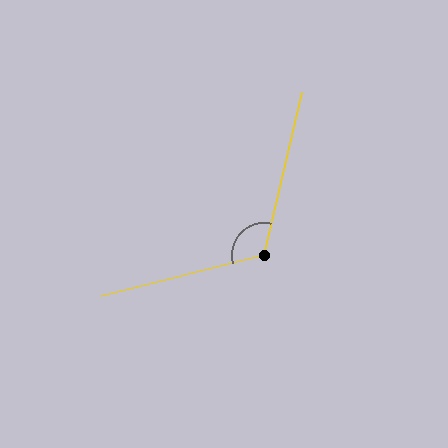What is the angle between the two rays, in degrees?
Approximately 118 degrees.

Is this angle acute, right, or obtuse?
It is obtuse.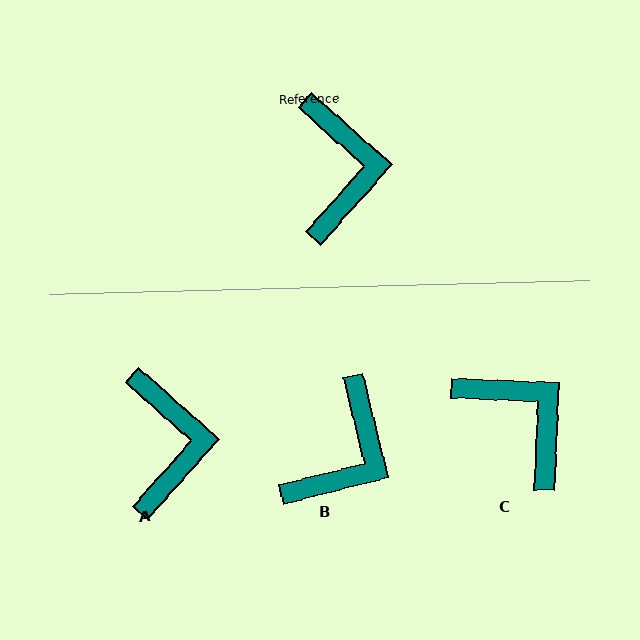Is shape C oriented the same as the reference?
No, it is off by about 39 degrees.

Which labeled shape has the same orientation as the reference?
A.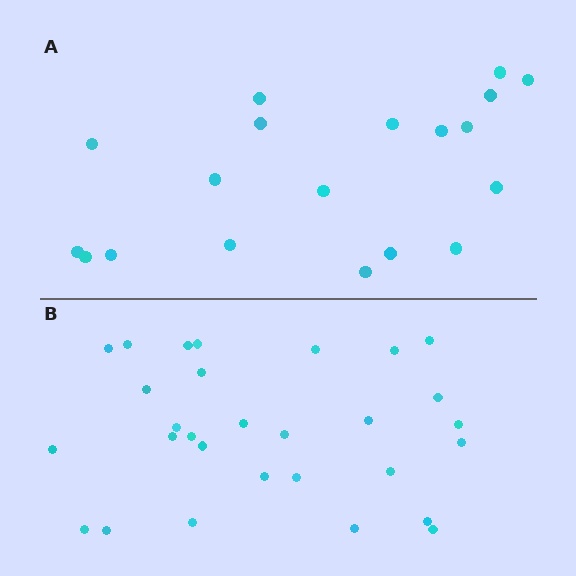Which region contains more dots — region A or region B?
Region B (the bottom region) has more dots.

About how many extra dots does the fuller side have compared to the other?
Region B has roughly 10 or so more dots than region A.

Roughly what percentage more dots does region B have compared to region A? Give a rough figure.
About 55% more.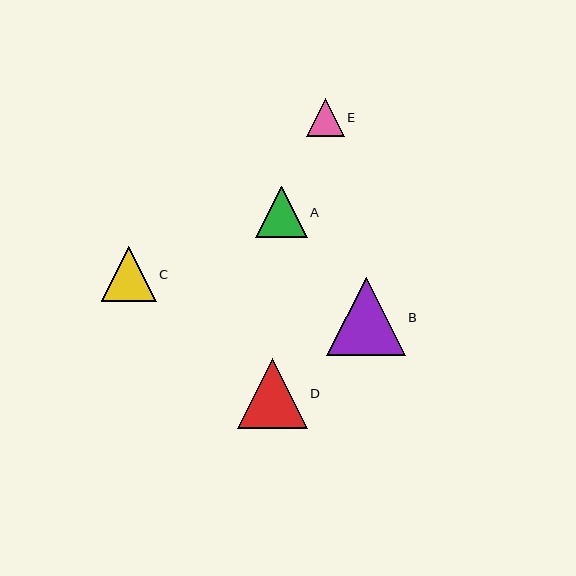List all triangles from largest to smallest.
From largest to smallest: B, D, C, A, E.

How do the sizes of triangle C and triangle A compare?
Triangle C and triangle A are approximately the same size.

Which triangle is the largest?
Triangle B is the largest with a size of approximately 79 pixels.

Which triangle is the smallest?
Triangle E is the smallest with a size of approximately 38 pixels.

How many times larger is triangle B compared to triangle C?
Triangle B is approximately 1.4 times the size of triangle C.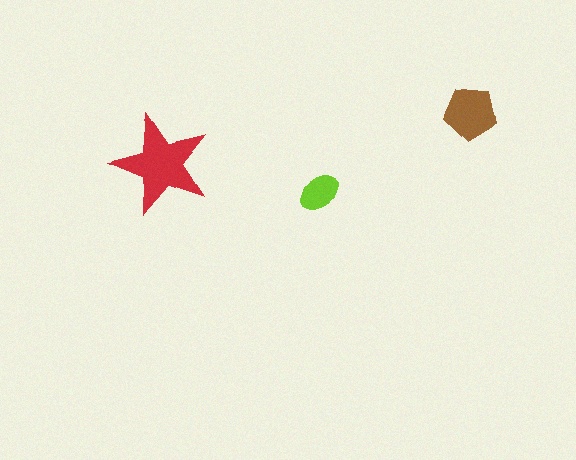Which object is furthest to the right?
The brown pentagon is rightmost.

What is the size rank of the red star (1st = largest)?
1st.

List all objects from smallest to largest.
The lime ellipse, the brown pentagon, the red star.